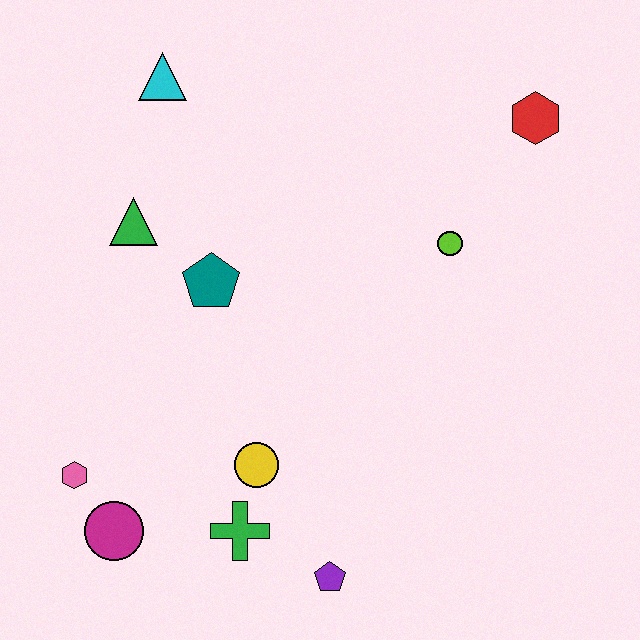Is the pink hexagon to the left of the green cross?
Yes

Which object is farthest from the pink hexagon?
The red hexagon is farthest from the pink hexagon.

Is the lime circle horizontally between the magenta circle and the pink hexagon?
No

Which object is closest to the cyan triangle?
The green triangle is closest to the cyan triangle.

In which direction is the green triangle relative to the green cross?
The green triangle is above the green cross.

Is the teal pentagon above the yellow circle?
Yes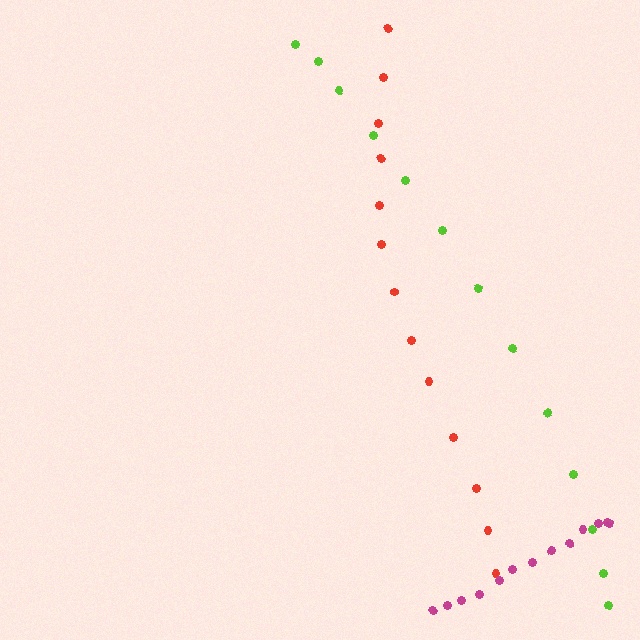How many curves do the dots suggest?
There are 3 distinct paths.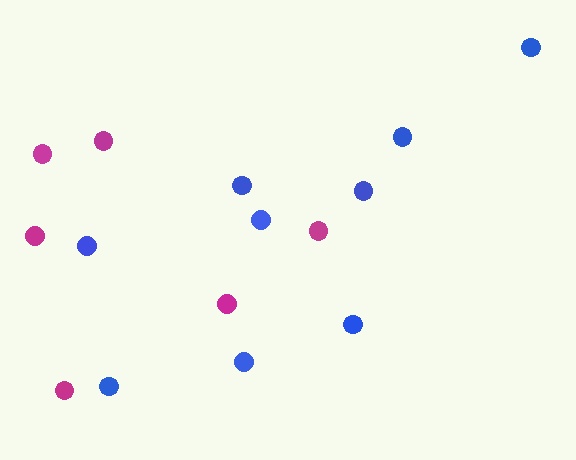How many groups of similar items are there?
There are 2 groups: one group of blue circles (9) and one group of magenta circles (6).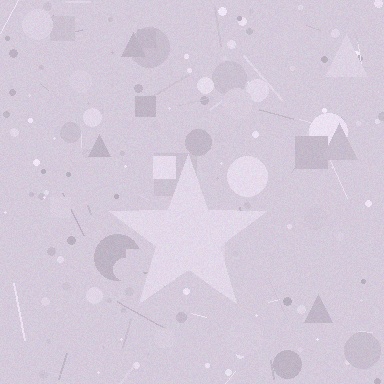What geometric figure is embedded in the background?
A star is embedded in the background.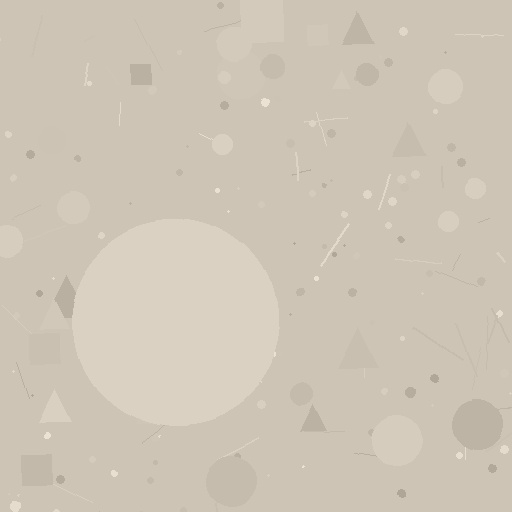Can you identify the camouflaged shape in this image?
The camouflaged shape is a circle.